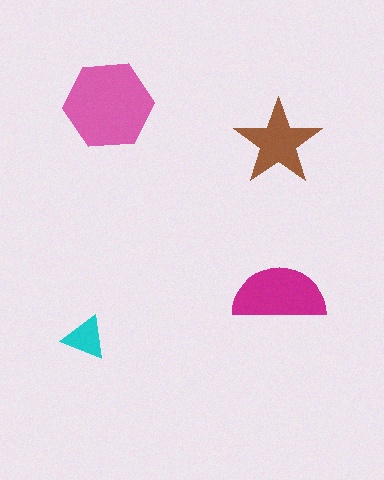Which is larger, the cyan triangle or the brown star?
The brown star.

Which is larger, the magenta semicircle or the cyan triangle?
The magenta semicircle.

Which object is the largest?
The pink hexagon.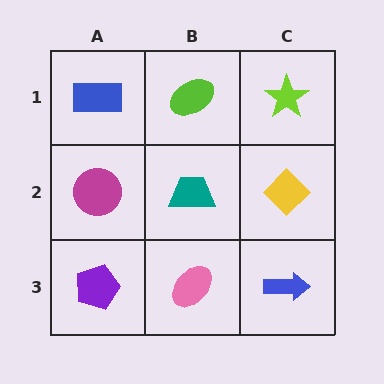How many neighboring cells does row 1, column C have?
2.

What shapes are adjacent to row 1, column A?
A magenta circle (row 2, column A), a lime ellipse (row 1, column B).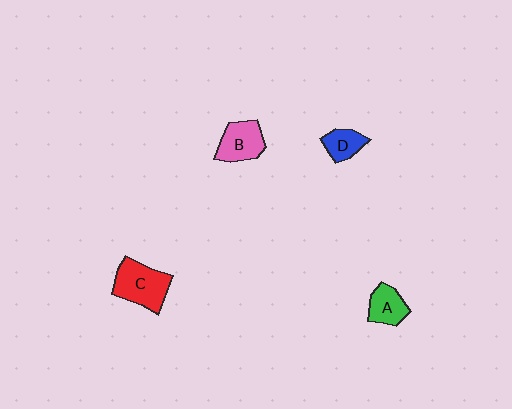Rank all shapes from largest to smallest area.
From largest to smallest: C (red), B (pink), A (green), D (blue).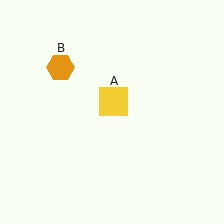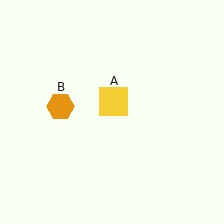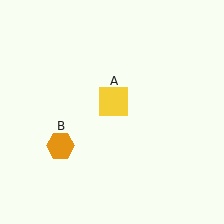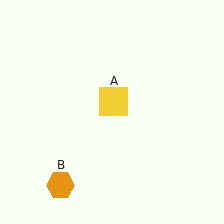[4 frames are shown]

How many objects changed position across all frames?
1 object changed position: orange hexagon (object B).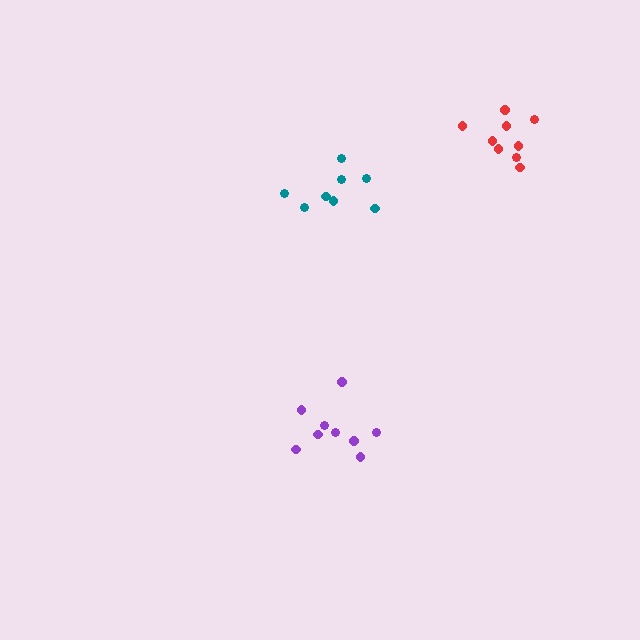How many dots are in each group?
Group 1: 9 dots, Group 2: 9 dots, Group 3: 8 dots (26 total).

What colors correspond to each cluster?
The clusters are colored: purple, red, teal.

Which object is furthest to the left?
The purple cluster is leftmost.